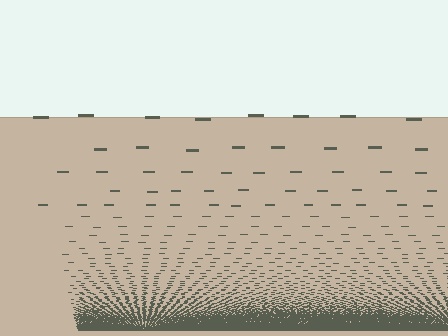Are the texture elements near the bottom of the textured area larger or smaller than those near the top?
Smaller. The gradient is inverted — elements near the bottom are smaller and denser.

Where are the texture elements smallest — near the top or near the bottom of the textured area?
Near the bottom.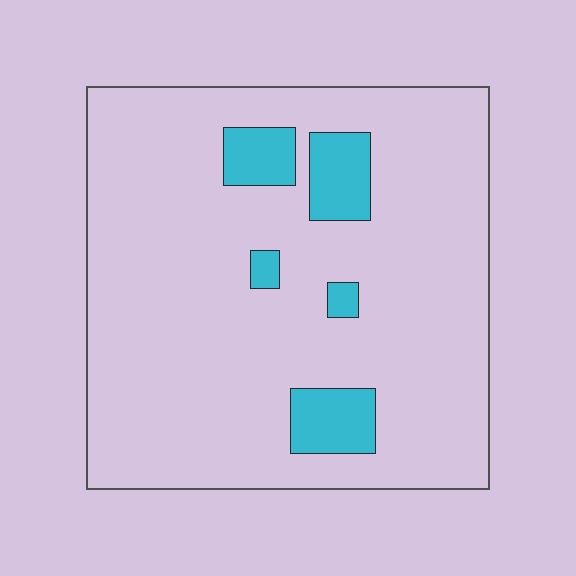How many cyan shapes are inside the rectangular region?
5.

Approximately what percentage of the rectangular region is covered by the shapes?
Approximately 10%.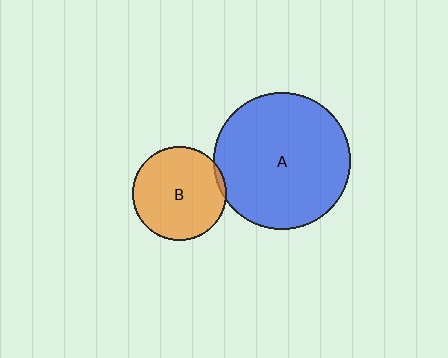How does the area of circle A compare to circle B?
Approximately 2.1 times.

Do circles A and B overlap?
Yes.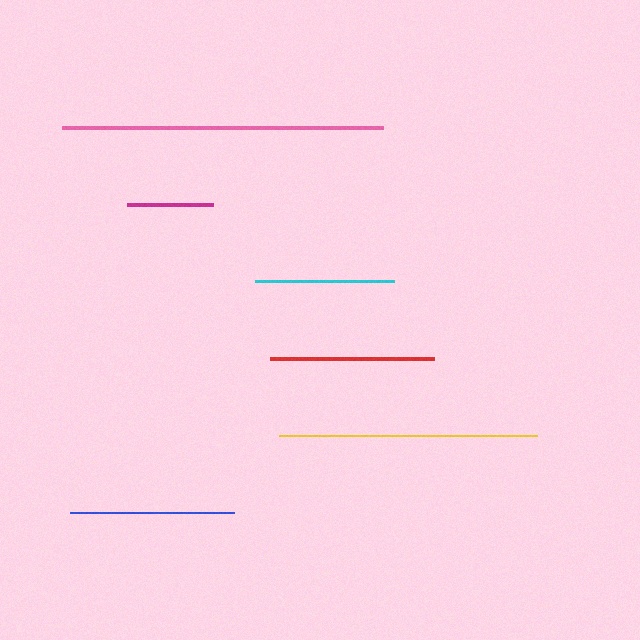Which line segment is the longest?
The pink line is the longest at approximately 321 pixels.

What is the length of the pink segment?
The pink segment is approximately 321 pixels long.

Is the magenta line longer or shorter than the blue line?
The blue line is longer than the magenta line.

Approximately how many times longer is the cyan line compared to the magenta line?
The cyan line is approximately 1.6 times the length of the magenta line.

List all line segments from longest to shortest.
From longest to shortest: pink, yellow, blue, red, cyan, magenta.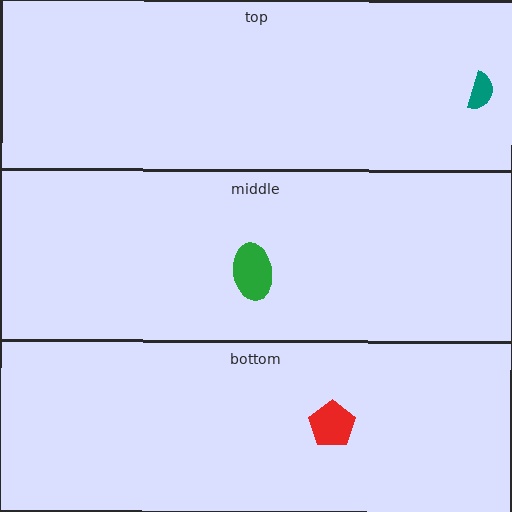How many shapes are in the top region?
1.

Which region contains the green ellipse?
The middle region.